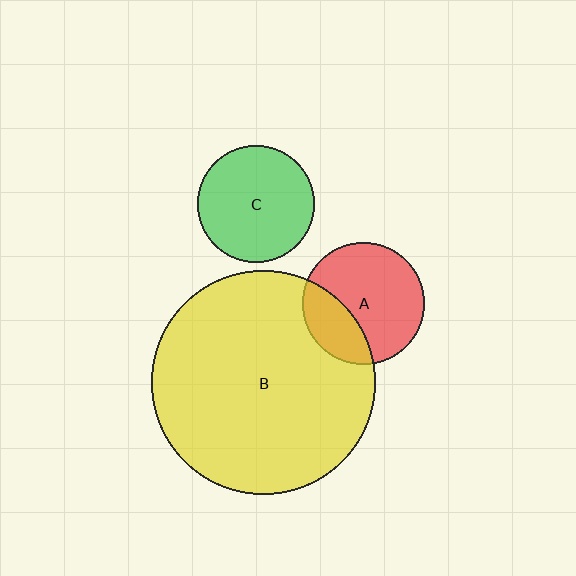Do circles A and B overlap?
Yes.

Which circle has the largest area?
Circle B (yellow).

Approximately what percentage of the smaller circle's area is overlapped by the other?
Approximately 30%.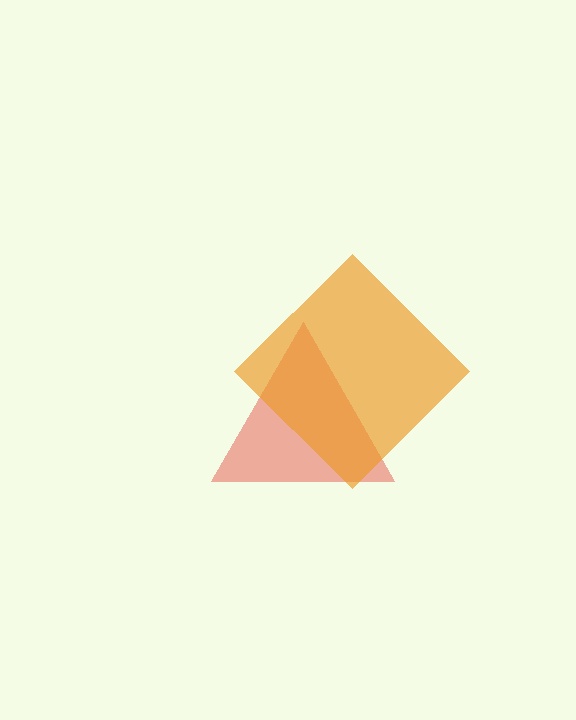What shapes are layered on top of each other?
The layered shapes are: a red triangle, an orange diamond.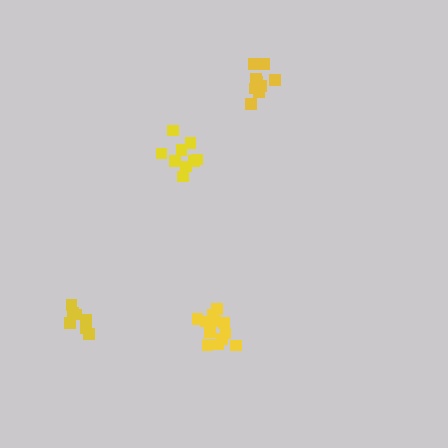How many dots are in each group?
Group 1: 9 dots, Group 2: 12 dots, Group 3: 9 dots, Group 4: 7 dots (37 total).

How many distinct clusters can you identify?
There are 4 distinct clusters.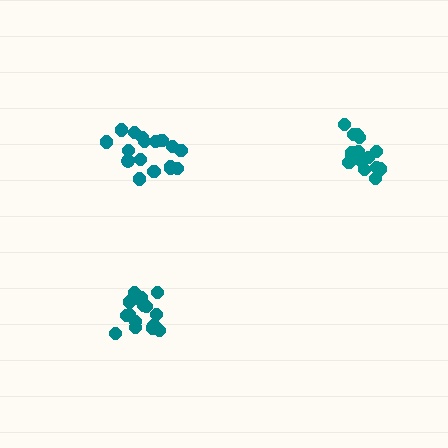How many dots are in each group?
Group 1: 17 dots, Group 2: 17 dots, Group 3: 18 dots (52 total).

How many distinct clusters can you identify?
There are 3 distinct clusters.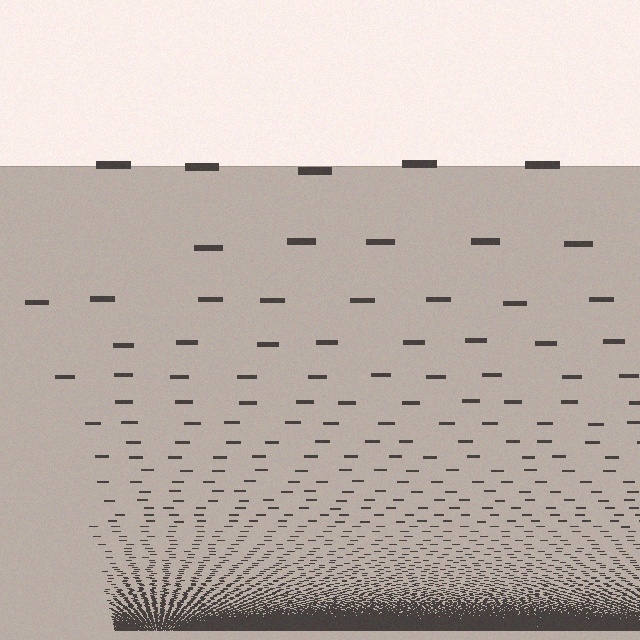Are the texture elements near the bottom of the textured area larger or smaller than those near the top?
Smaller. The gradient is inverted — elements near the bottom are smaller and denser.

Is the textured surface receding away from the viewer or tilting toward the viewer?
The surface appears to tilt toward the viewer. Texture elements get larger and sparser toward the top.